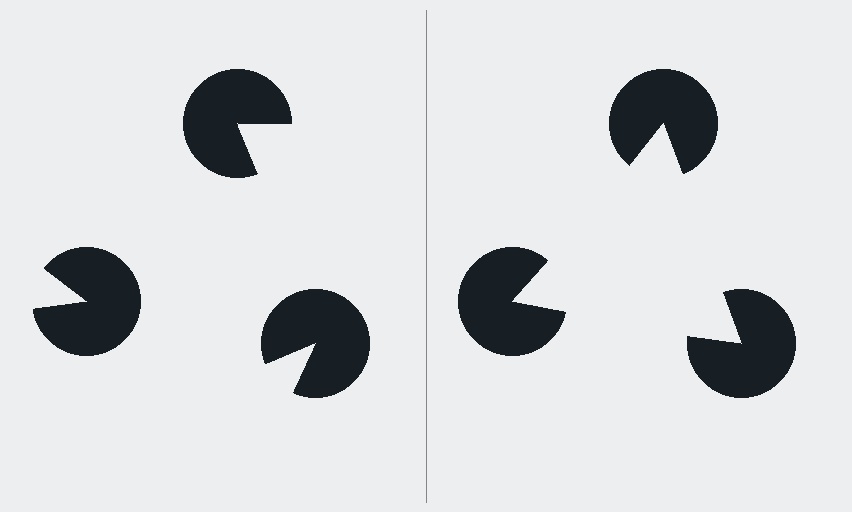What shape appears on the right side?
An illusory triangle.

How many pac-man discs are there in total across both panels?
6 — 3 on each side.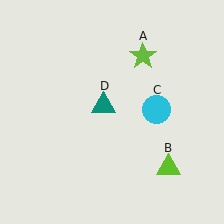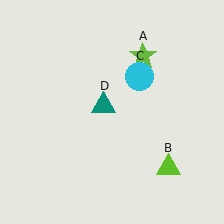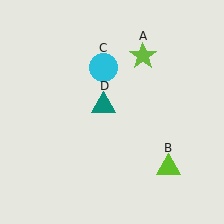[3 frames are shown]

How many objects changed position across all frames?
1 object changed position: cyan circle (object C).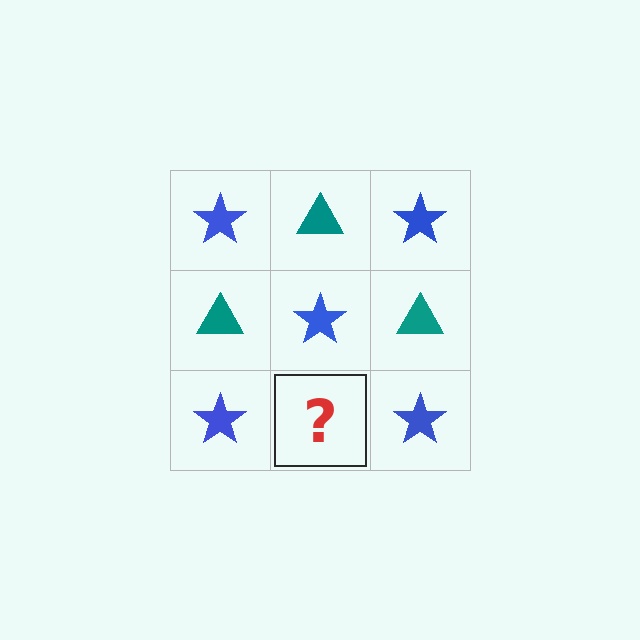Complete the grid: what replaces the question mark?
The question mark should be replaced with a teal triangle.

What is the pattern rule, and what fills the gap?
The rule is that it alternates blue star and teal triangle in a checkerboard pattern. The gap should be filled with a teal triangle.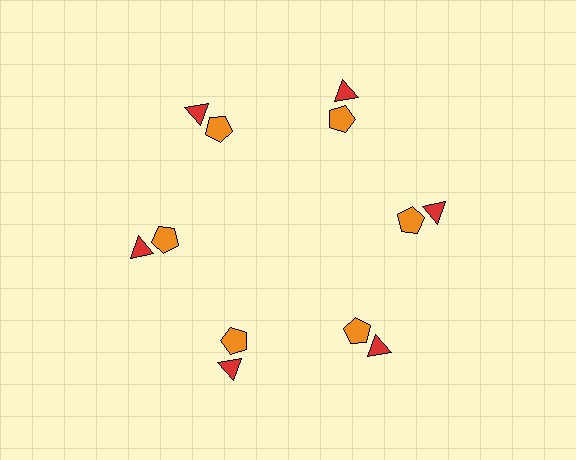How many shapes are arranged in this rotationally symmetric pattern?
There are 12 shapes, arranged in 6 groups of 2.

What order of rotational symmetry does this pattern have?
This pattern has 6-fold rotational symmetry.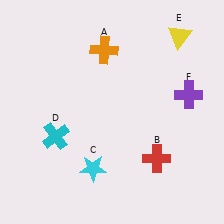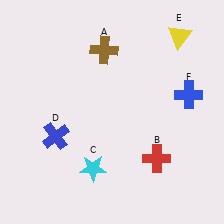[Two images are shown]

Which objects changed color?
A changed from orange to brown. D changed from cyan to blue. F changed from purple to blue.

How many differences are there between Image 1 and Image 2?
There are 3 differences between the two images.